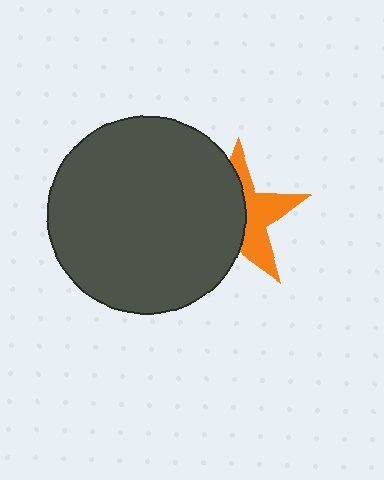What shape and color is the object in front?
The object in front is a dark gray circle.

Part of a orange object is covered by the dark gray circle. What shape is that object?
It is a star.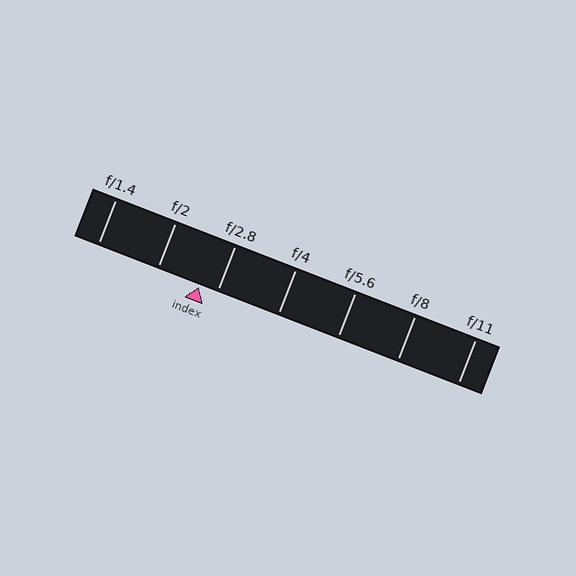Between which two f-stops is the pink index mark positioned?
The index mark is between f/2 and f/2.8.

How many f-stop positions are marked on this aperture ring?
There are 7 f-stop positions marked.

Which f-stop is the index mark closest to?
The index mark is closest to f/2.8.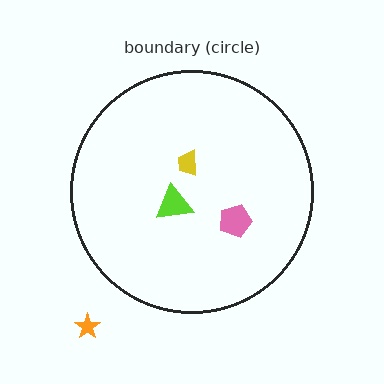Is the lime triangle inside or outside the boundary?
Inside.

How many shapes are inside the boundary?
3 inside, 1 outside.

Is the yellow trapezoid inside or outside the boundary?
Inside.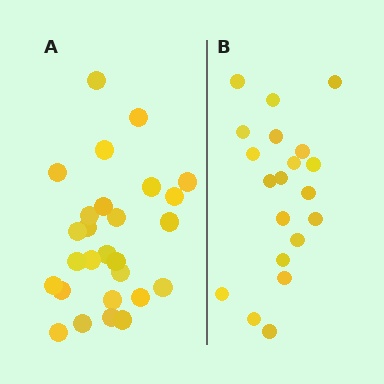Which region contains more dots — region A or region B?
Region A (the left region) has more dots.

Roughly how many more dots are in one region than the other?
Region A has roughly 8 or so more dots than region B.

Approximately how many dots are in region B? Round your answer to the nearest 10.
About 20 dots.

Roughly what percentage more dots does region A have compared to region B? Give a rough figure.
About 35% more.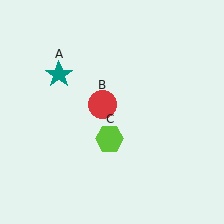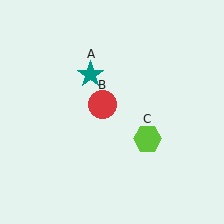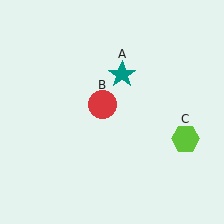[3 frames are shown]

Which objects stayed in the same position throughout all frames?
Red circle (object B) remained stationary.